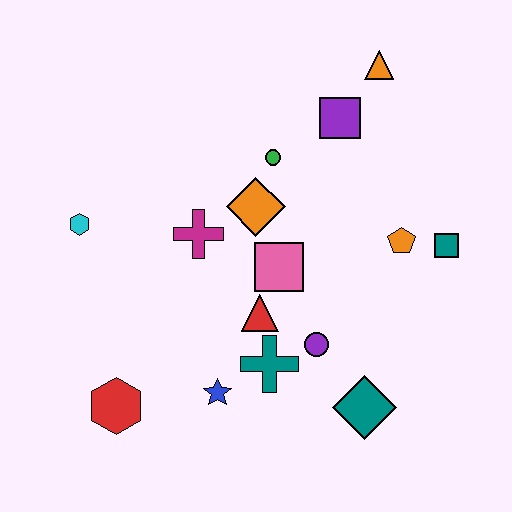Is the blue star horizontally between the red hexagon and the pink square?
Yes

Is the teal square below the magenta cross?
Yes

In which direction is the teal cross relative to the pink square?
The teal cross is below the pink square.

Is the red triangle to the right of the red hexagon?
Yes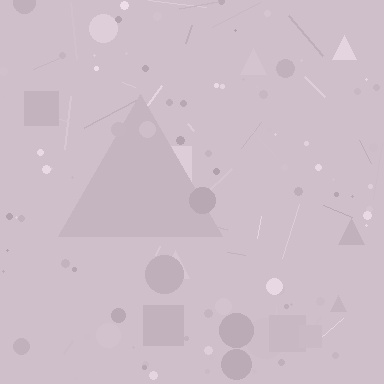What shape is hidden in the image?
A triangle is hidden in the image.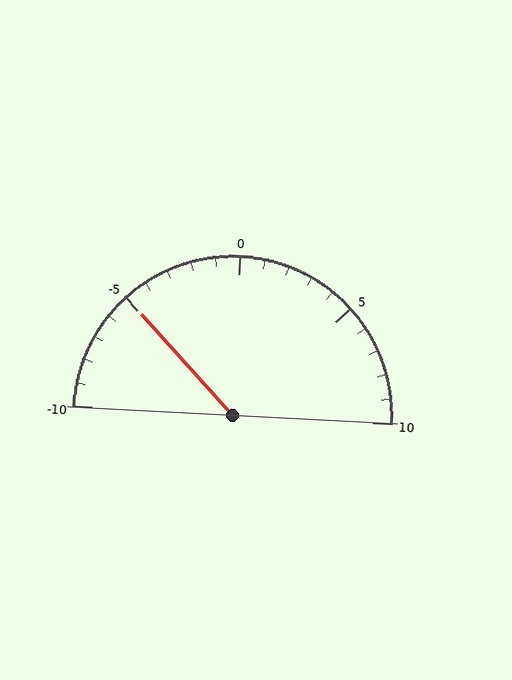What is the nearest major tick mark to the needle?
The nearest major tick mark is -5.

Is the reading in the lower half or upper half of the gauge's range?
The reading is in the lower half of the range (-10 to 10).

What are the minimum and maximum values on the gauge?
The gauge ranges from -10 to 10.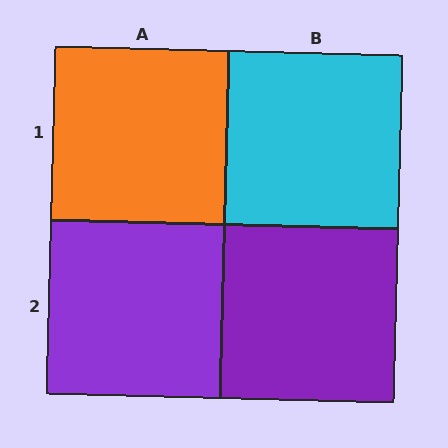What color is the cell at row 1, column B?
Cyan.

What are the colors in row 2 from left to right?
Purple, purple.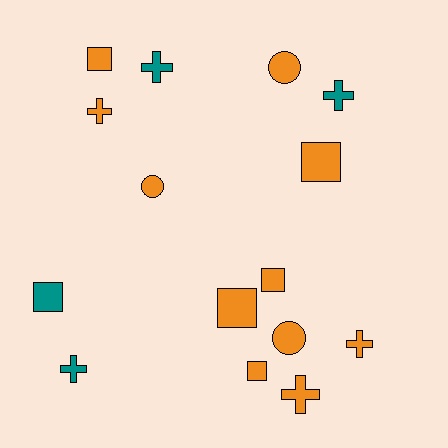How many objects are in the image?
There are 15 objects.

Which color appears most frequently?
Orange, with 11 objects.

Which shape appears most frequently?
Cross, with 6 objects.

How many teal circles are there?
There are no teal circles.